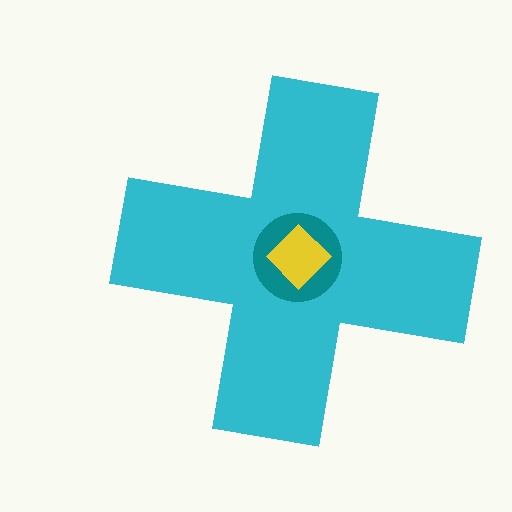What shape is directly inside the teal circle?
The yellow diamond.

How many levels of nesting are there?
3.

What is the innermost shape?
The yellow diamond.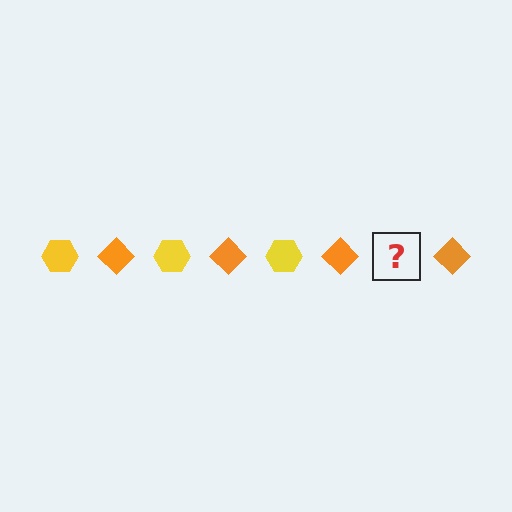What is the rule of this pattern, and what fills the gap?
The rule is that the pattern alternates between yellow hexagon and orange diamond. The gap should be filled with a yellow hexagon.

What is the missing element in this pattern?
The missing element is a yellow hexagon.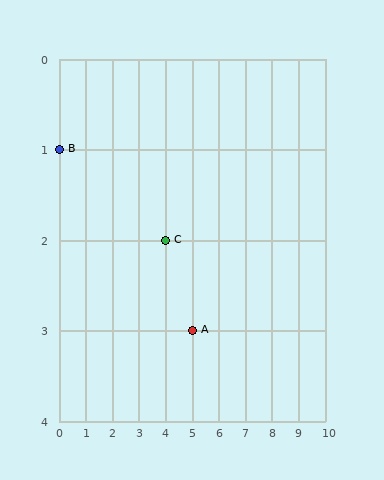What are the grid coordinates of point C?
Point C is at grid coordinates (4, 2).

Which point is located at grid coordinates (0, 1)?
Point B is at (0, 1).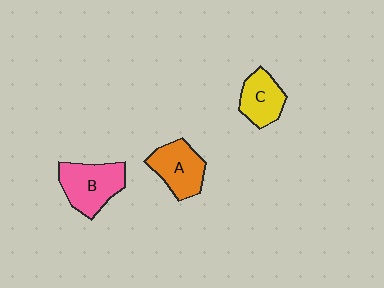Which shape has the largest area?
Shape B (pink).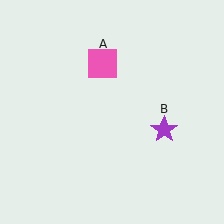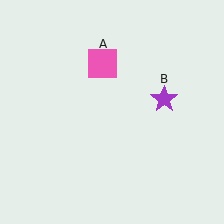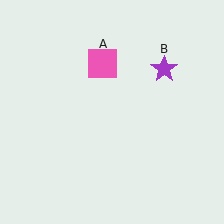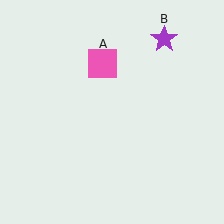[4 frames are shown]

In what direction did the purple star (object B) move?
The purple star (object B) moved up.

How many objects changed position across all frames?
1 object changed position: purple star (object B).